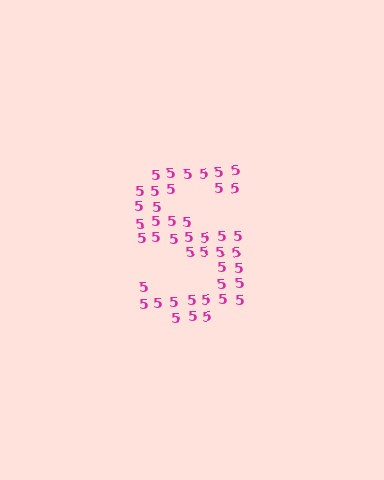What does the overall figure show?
The overall figure shows the letter S.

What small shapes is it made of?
It is made of small digit 5's.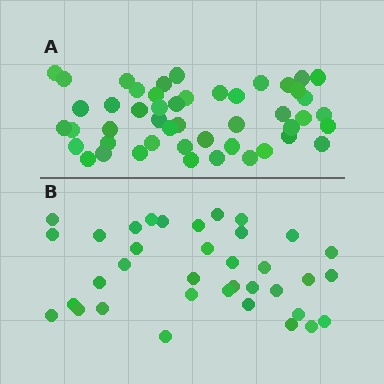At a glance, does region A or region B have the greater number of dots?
Region A (the top region) has more dots.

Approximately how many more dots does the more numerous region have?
Region A has roughly 12 or so more dots than region B.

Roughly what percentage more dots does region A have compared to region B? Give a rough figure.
About 35% more.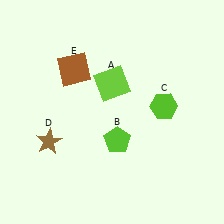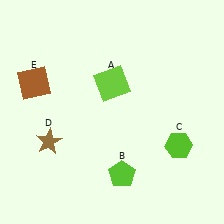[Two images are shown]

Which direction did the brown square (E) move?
The brown square (E) moved left.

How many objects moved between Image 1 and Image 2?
3 objects moved between the two images.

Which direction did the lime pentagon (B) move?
The lime pentagon (B) moved down.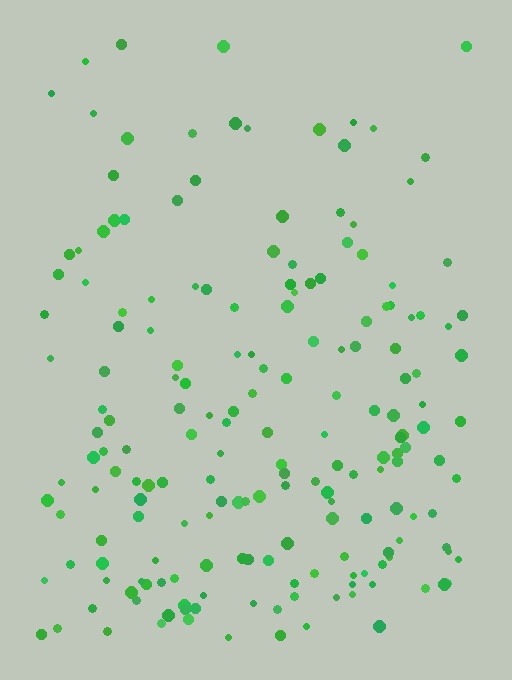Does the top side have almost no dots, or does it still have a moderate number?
Still a moderate number, just noticeably fewer than the bottom.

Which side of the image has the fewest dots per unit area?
The top.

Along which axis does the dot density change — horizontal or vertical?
Vertical.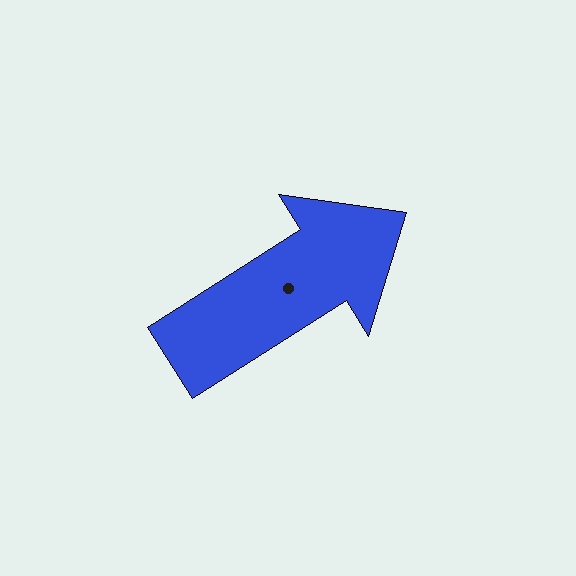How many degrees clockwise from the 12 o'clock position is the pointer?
Approximately 57 degrees.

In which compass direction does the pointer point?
Northeast.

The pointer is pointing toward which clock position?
Roughly 2 o'clock.